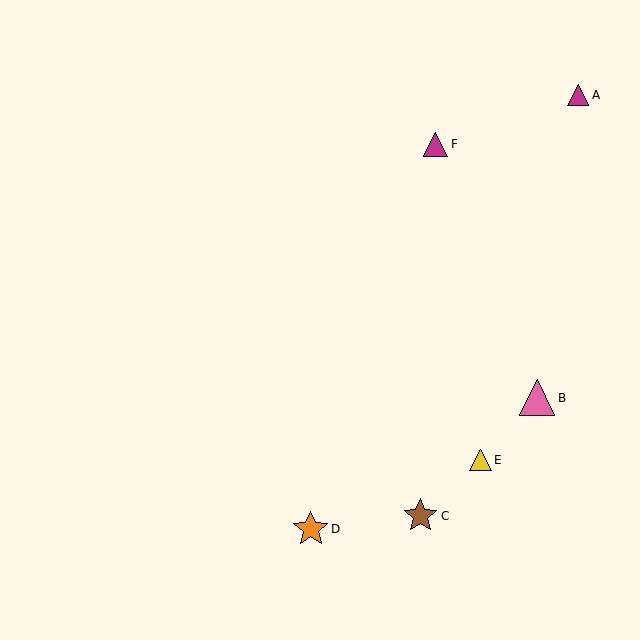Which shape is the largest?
The pink triangle (labeled B) is the largest.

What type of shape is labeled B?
Shape B is a pink triangle.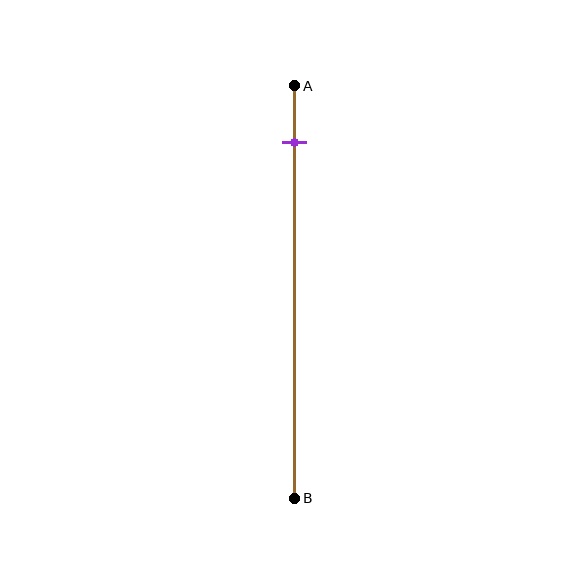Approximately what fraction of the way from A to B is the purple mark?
The purple mark is approximately 15% of the way from A to B.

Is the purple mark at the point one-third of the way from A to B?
No, the mark is at about 15% from A, not at the 33% one-third point.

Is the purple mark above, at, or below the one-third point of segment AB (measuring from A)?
The purple mark is above the one-third point of segment AB.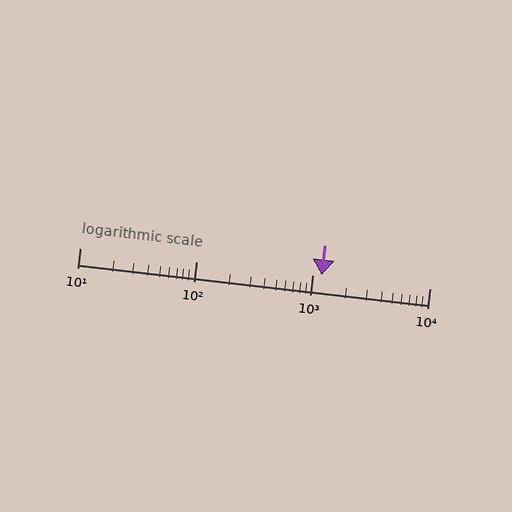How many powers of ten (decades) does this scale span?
The scale spans 3 decades, from 10 to 10000.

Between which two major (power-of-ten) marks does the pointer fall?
The pointer is between 1000 and 10000.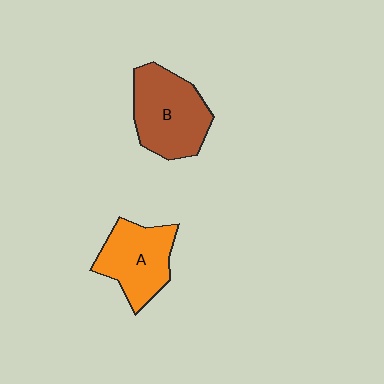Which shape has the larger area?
Shape B (brown).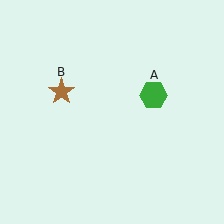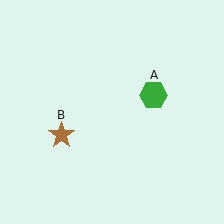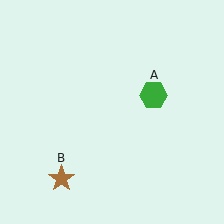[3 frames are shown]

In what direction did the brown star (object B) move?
The brown star (object B) moved down.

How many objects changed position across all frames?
1 object changed position: brown star (object B).